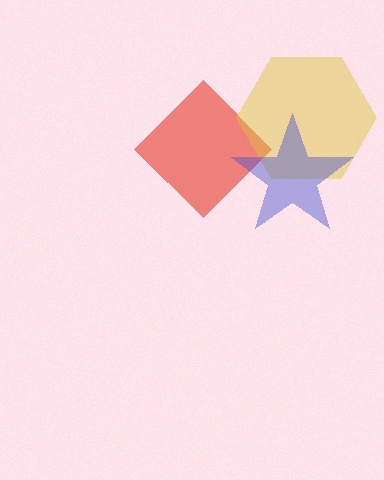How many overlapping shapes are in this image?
There are 3 overlapping shapes in the image.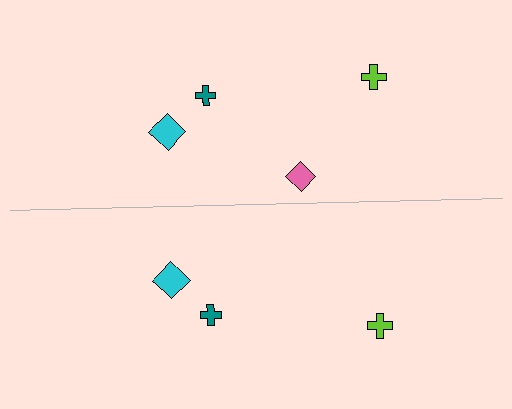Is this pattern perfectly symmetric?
No, the pattern is not perfectly symmetric. A pink diamond is missing from the bottom side.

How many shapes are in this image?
There are 7 shapes in this image.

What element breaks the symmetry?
A pink diamond is missing from the bottom side.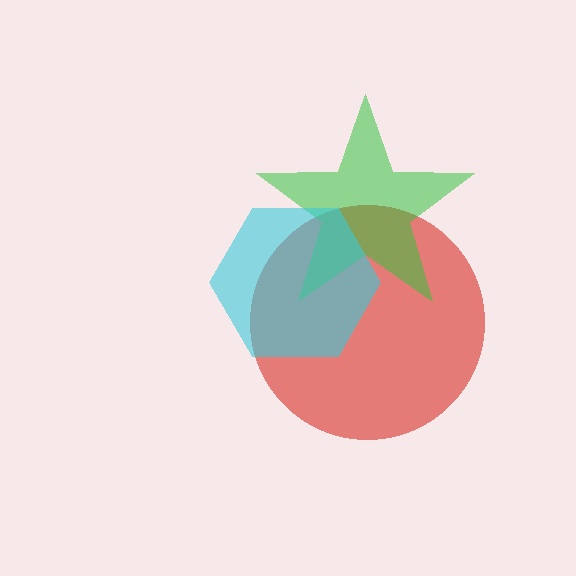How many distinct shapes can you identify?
There are 3 distinct shapes: a red circle, a green star, a cyan hexagon.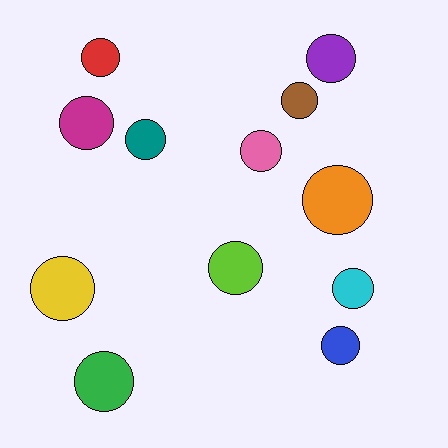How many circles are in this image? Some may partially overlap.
There are 12 circles.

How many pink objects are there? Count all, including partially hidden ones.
There is 1 pink object.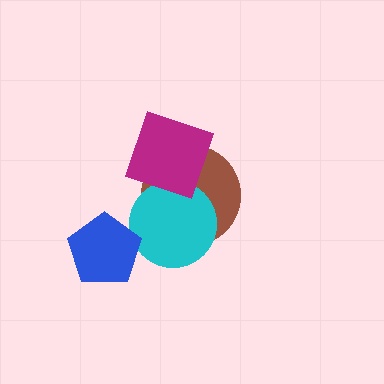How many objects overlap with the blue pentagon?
1 object overlaps with the blue pentagon.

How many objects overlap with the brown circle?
2 objects overlap with the brown circle.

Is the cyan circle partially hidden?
Yes, it is partially covered by another shape.